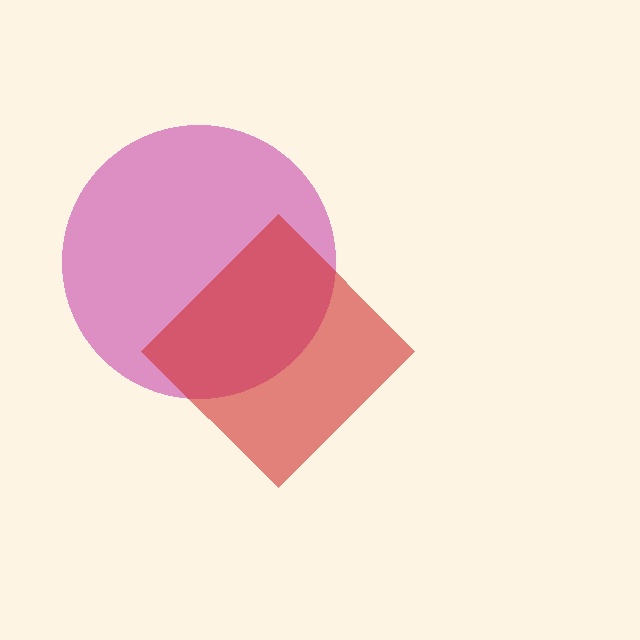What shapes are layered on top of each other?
The layered shapes are: a magenta circle, a red diamond.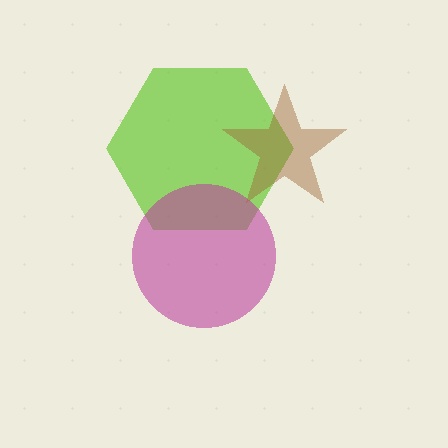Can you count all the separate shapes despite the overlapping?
Yes, there are 3 separate shapes.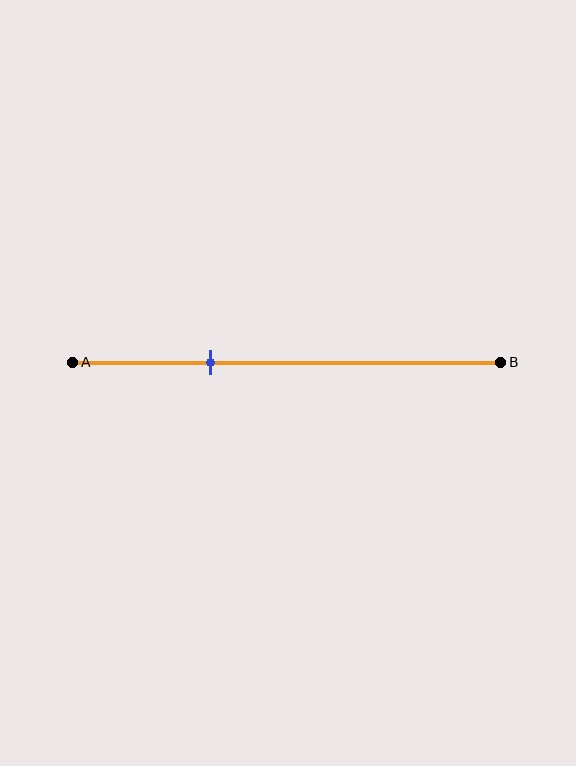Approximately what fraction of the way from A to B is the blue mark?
The blue mark is approximately 30% of the way from A to B.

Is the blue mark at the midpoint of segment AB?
No, the mark is at about 30% from A, not at the 50% midpoint.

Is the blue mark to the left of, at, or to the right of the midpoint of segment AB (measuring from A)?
The blue mark is to the left of the midpoint of segment AB.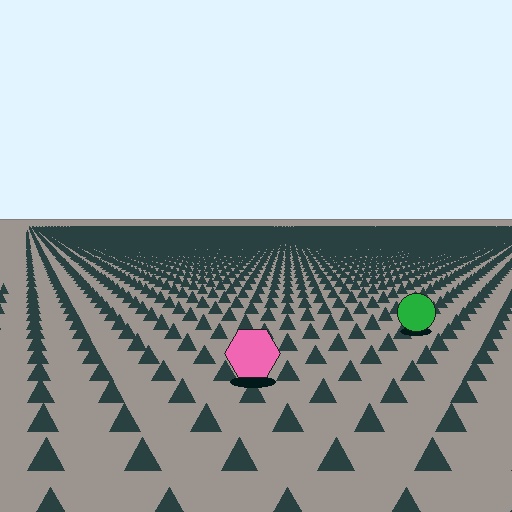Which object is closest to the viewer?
The pink hexagon is closest. The texture marks near it are larger and more spread out.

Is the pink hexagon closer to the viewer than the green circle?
Yes. The pink hexagon is closer — you can tell from the texture gradient: the ground texture is coarser near it.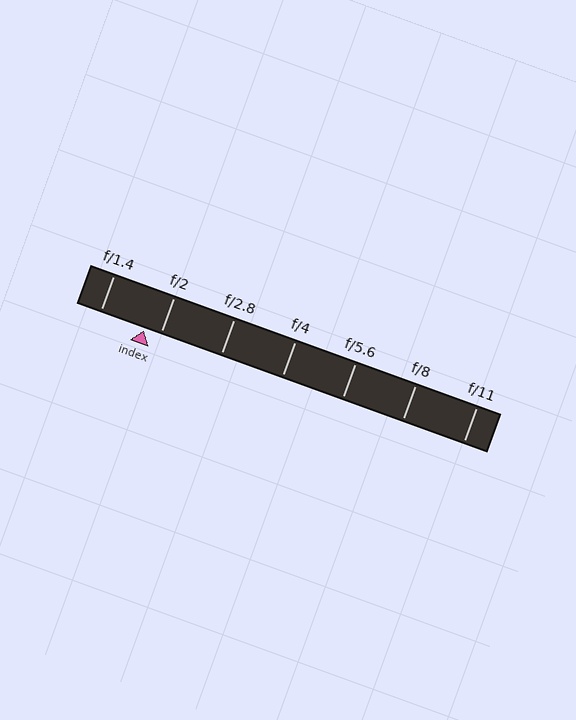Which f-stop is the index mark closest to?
The index mark is closest to f/2.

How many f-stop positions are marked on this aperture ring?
There are 7 f-stop positions marked.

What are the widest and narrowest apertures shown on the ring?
The widest aperture shown is f/1.4 and the narrowest is f/11.